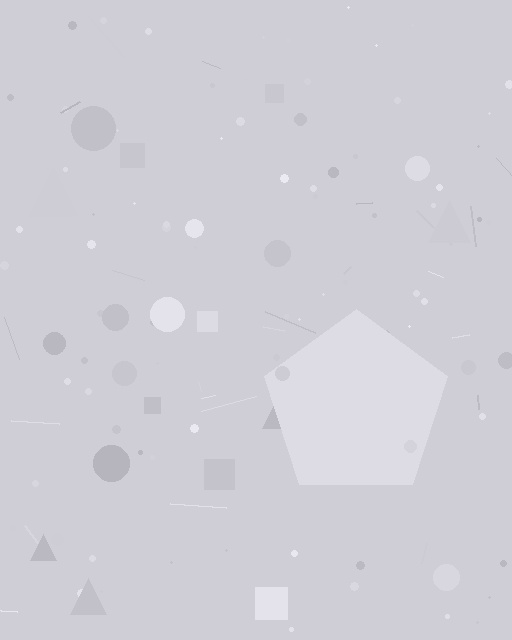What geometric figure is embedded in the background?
A pentagon is embedded in the background.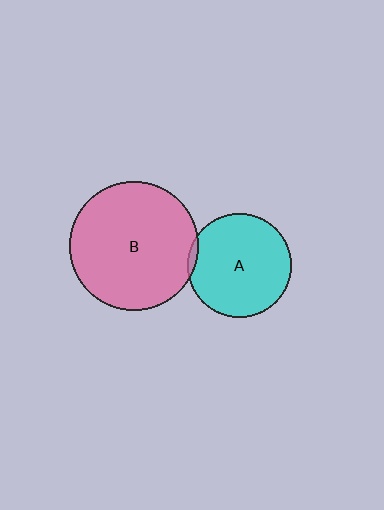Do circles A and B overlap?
Yes.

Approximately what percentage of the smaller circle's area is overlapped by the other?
Approximately 5%.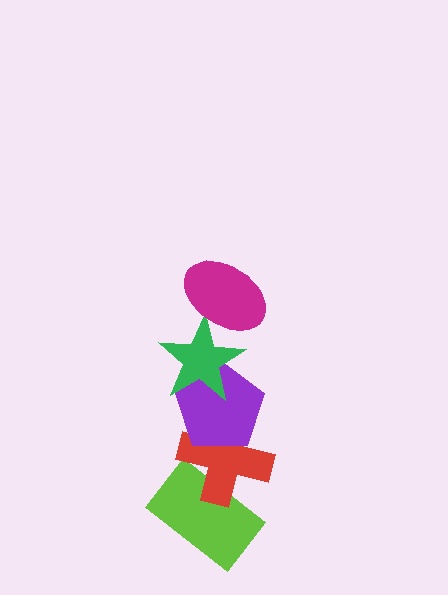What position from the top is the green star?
The green star is 2nd from the top.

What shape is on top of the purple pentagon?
The green star is on top of the purple pentagon.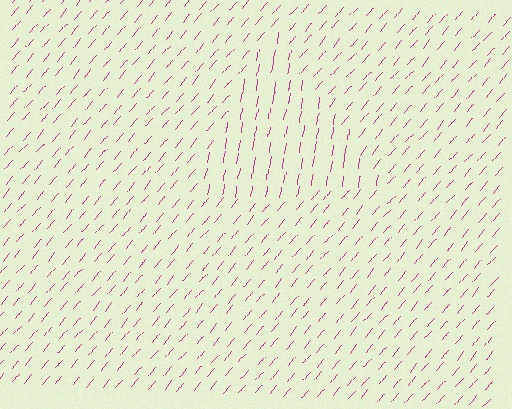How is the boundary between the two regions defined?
The boundary is defined purely by a change in line orientation (approximately 31 degrees difference). All lines are the same color and thickness.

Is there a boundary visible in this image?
Yes, there is a texture boundary formed by a change in line orientation.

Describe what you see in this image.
The image is filled with small magenta line segments. A triangle region in the image has lines oriented differently from the surrounding lines, creating a visible texture boundary.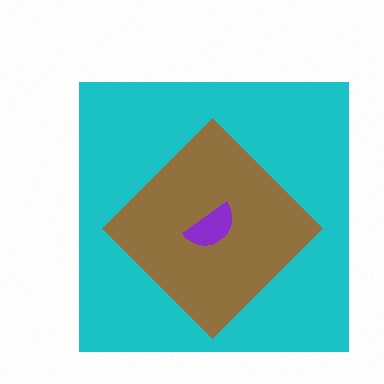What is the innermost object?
The purple semicircle.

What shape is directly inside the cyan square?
The brown diamond.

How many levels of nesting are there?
3.